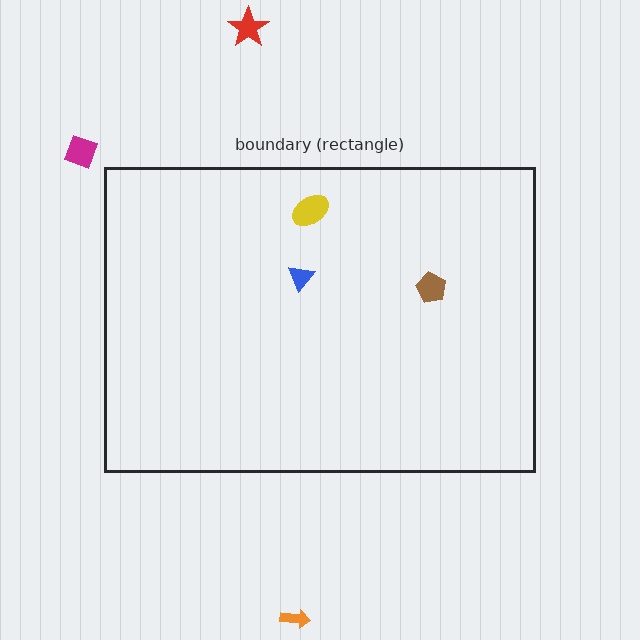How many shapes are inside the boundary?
3 inside, 3 outside.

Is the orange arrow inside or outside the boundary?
Outside.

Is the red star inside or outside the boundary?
Outside.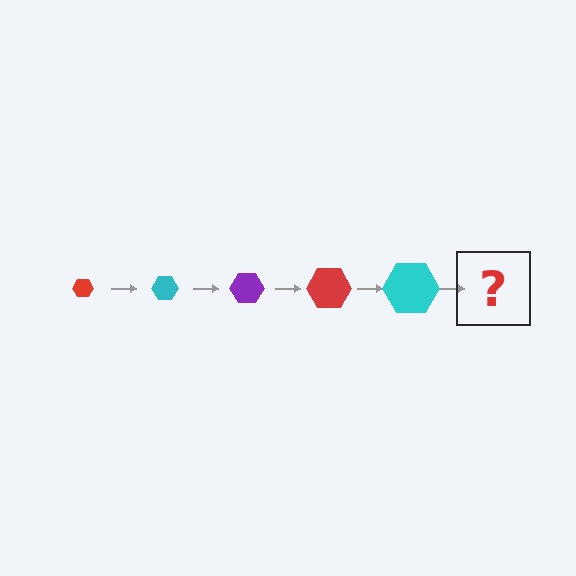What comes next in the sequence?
The next element should be a purple hexagon, larger than the previous one.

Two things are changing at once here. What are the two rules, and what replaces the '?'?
The two rules are that the hexagon grows larger each step and the color cycles through red, cyan, and purple. The '?' should be a purple hexagon, larger than the previous one.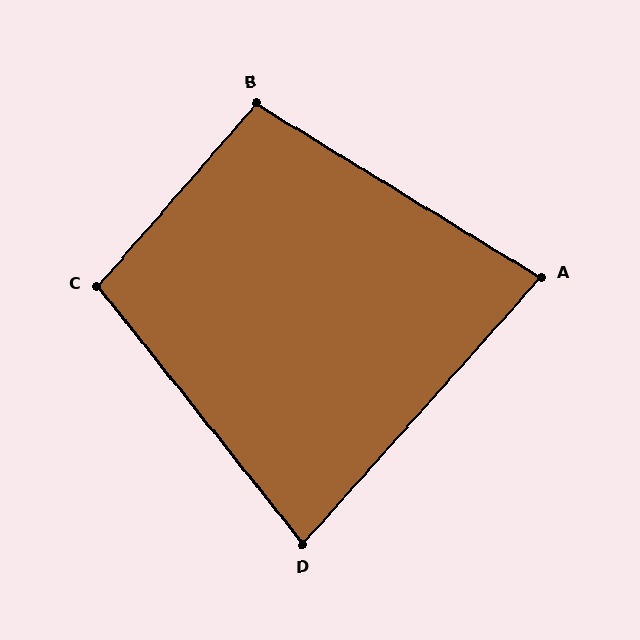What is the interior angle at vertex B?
Approximately 100 degrees (obtuse).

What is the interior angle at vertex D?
Approximately 80 degrees (acute).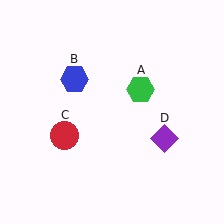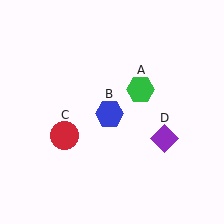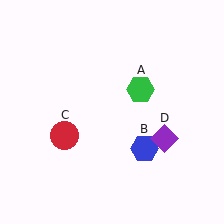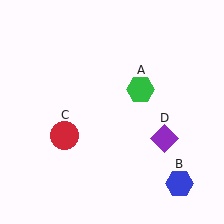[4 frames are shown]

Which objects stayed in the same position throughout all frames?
Green hexagon (object A) and red circle (object C) and purple diamond (object D) remained stationary.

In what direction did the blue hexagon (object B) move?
The blue hexagon (object B) moved down and to the right.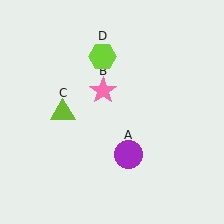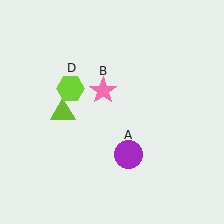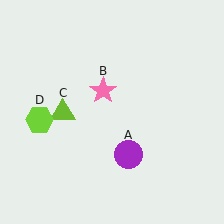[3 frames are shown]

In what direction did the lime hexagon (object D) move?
The lime hexagon (object D) moved down and to the left.